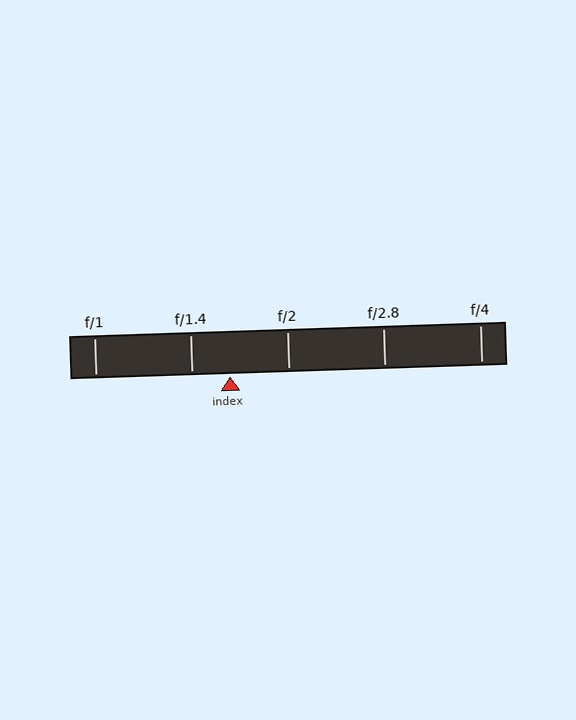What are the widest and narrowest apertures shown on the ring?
The widest aperture shown is f/1 and the narrowest is f/4.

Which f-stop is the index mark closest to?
The index mark is closest to f/1.4.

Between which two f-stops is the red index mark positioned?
The index mark is between f/1.4 and f/2.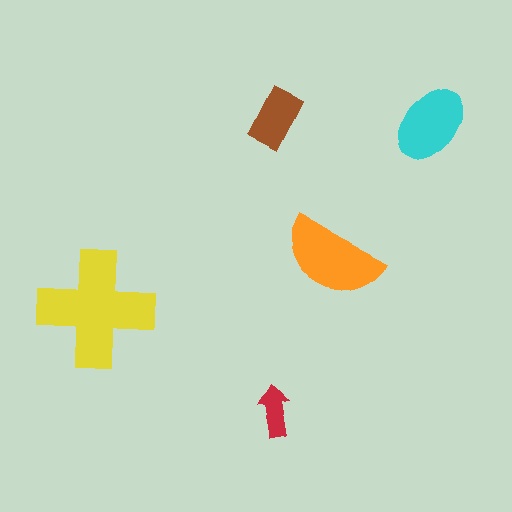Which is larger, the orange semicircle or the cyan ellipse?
The orange semicircle.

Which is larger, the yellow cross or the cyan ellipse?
The yellow cross.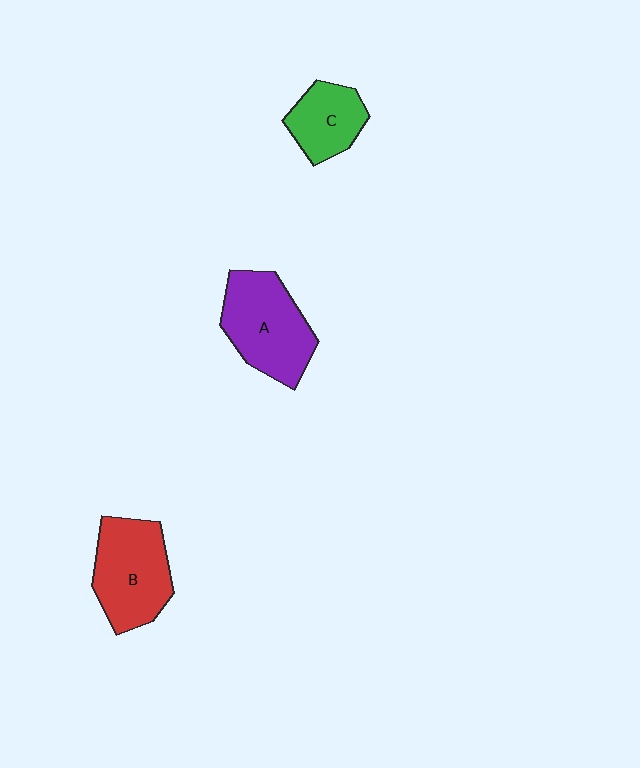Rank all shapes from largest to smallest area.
From largest to smallest: A (purple), B (red), C (green).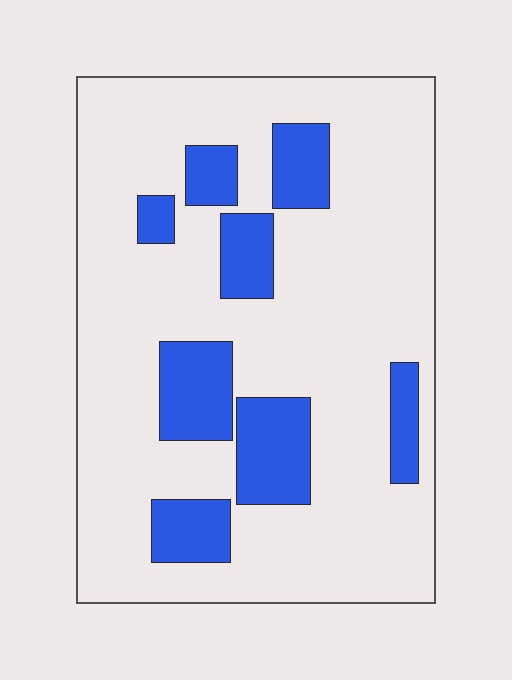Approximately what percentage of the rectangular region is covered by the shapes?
Approximately 20%.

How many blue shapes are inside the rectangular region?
8.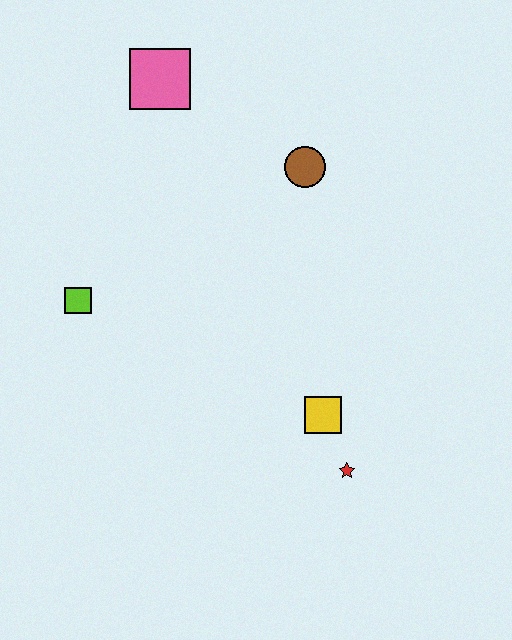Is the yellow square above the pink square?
No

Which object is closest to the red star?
The yellow square is closest to the red star.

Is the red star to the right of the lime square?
Yes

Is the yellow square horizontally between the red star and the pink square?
Yes